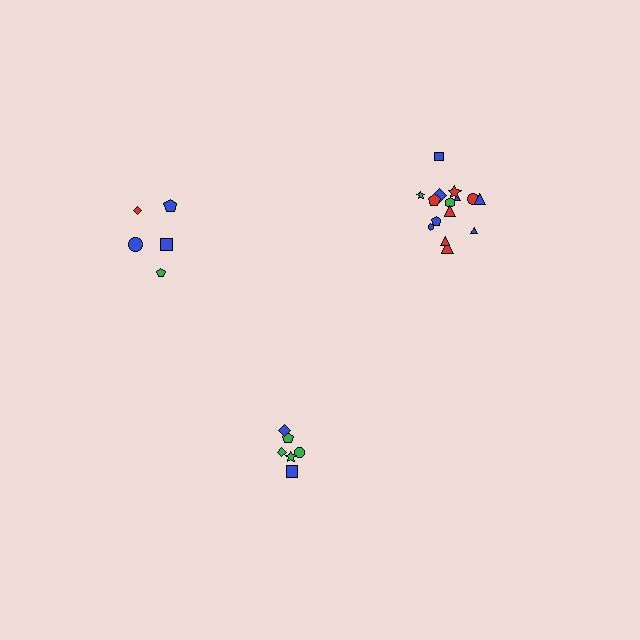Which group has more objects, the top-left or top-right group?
The top-right group.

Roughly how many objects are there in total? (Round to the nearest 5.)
Roughly 25 objects in total.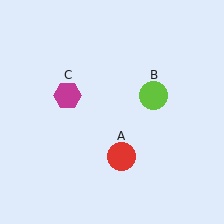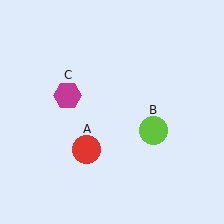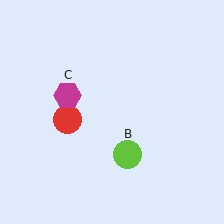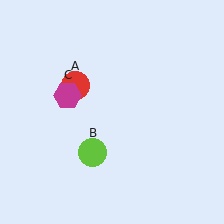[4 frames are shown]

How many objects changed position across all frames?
2 objects changed position: red circle (object A), lime circle (object B).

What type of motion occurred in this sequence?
The red circle (object A), lime circle (object B) rotated clockwise around the center of the scene.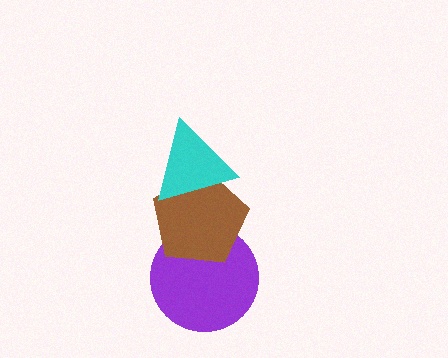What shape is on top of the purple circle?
The brown pentagon is on top of the purple circle.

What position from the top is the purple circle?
The purple circle is 3rd from the top.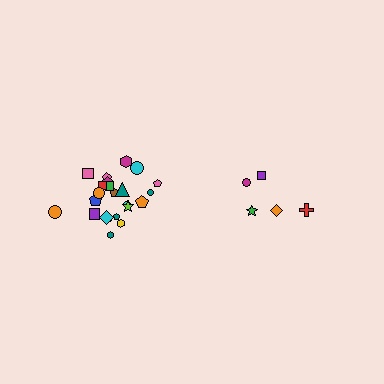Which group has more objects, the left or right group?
The left group.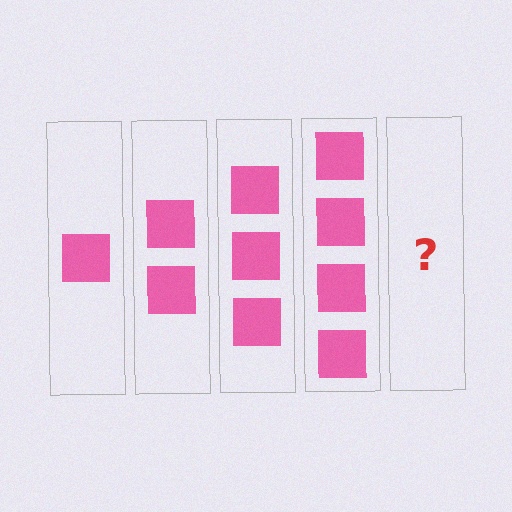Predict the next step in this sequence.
The next step is 5 squares.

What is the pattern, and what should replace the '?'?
The pattern is that each step adds one more square. The '?' should be 5 squares.